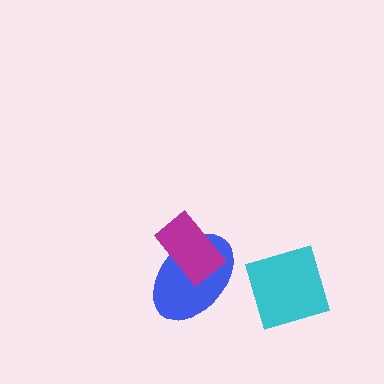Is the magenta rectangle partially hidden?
No, no other shape covers it.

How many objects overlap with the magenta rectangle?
1 object overlaps with the magenta rectangle.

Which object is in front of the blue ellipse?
The magenta rectangle is in front of the blue ellipse.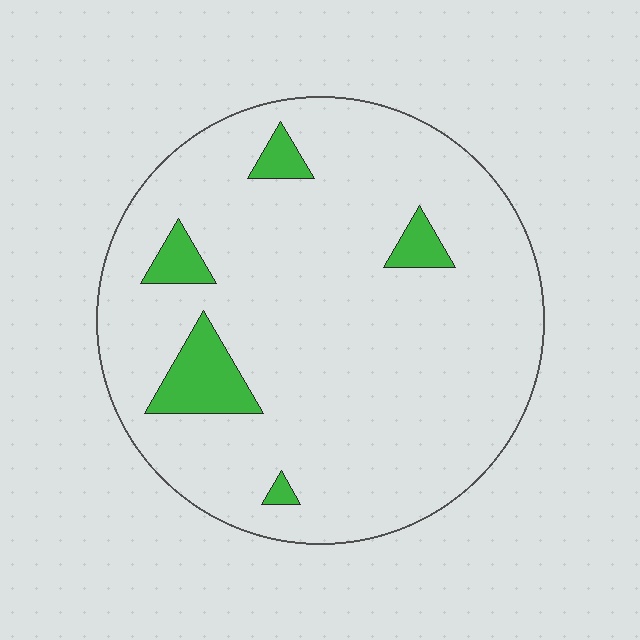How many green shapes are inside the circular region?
5.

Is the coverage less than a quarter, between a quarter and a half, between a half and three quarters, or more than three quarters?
Less than a quarter.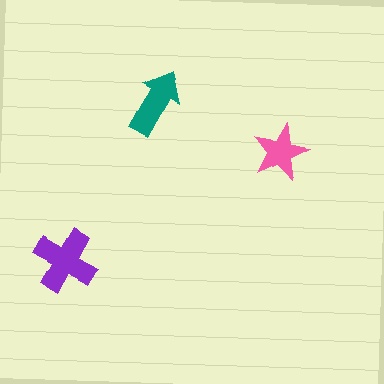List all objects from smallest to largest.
The pink star, the teal arrow, the purple cross.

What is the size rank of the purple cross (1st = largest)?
1st.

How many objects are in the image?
There are 3 objects in the image.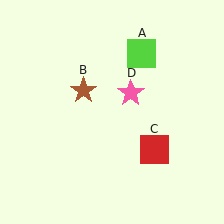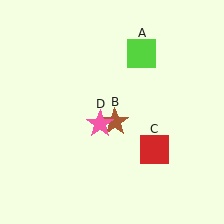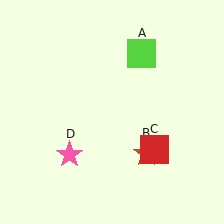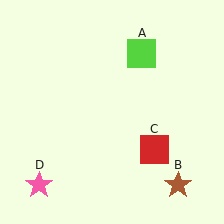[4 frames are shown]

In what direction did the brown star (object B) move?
The brown star (object B) moved down and to the right.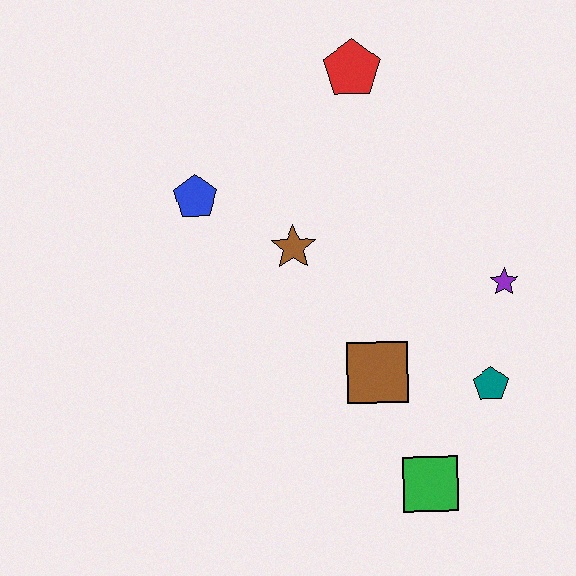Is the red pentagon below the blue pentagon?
No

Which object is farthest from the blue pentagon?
The green square is farthest from the blue pentagon.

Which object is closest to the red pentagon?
The brown star is closest to the red pentagon.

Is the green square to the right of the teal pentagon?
No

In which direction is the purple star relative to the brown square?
The purple star is to the right of the brown square.